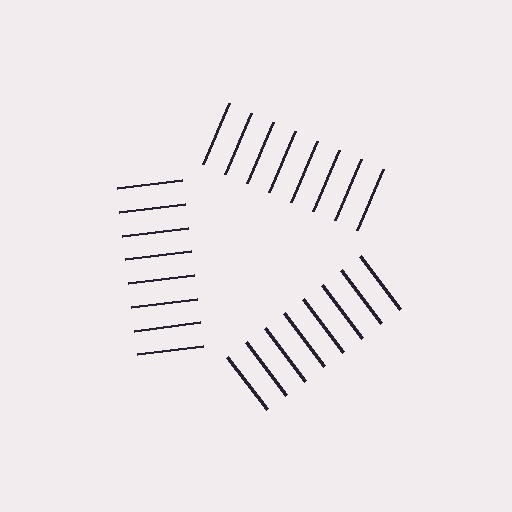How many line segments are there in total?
24 — 8 along each of the 3 edges.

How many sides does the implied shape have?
3 sides — the line-ends trace a triangle.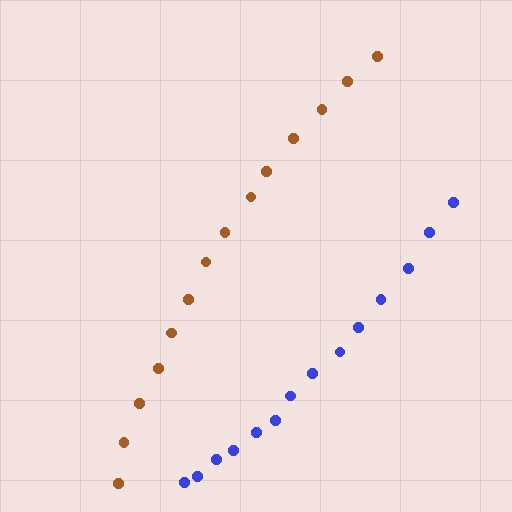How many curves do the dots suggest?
There are 2 distinct paths.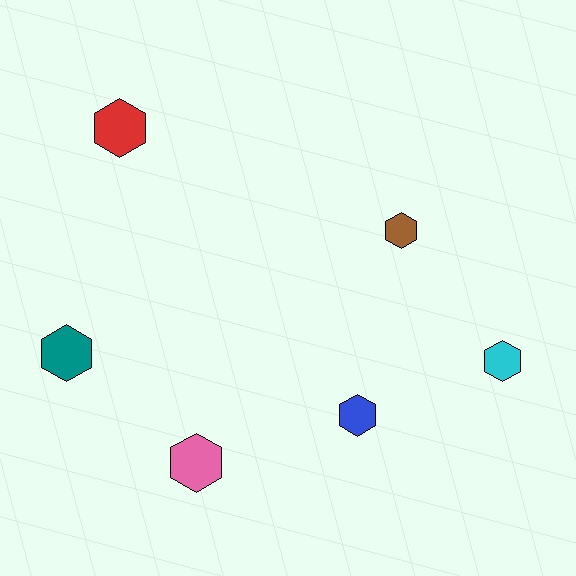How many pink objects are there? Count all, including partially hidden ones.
There is 1 pink object.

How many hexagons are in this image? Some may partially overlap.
There are 6 hexagons.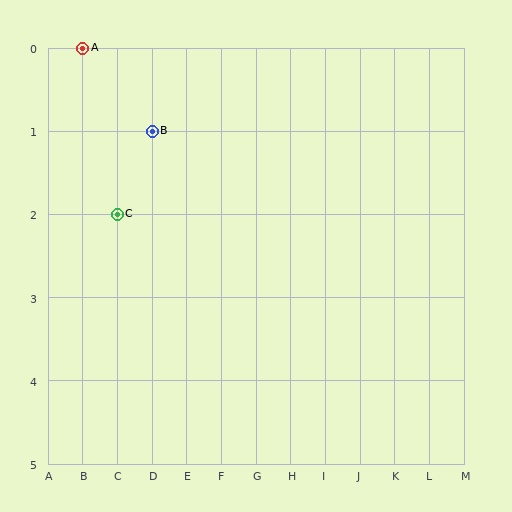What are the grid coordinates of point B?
Point B is at grid coordinates (D, 1).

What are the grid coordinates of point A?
Point A is at grid coordinates (B, 0).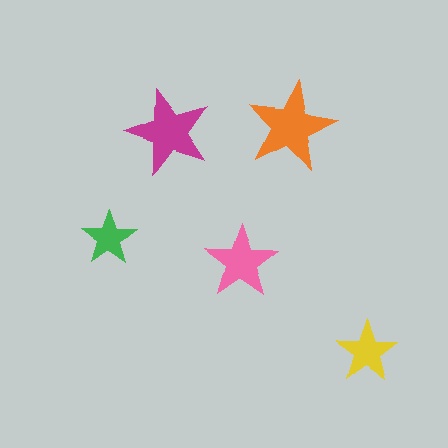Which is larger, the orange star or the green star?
The orange one.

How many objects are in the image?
There are 5 objects in the image.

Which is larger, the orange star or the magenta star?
The orange one.